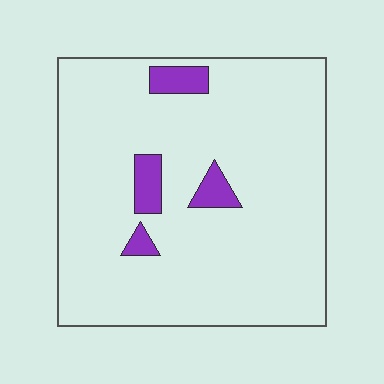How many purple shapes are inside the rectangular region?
4.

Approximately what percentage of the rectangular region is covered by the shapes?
Approximately 10%.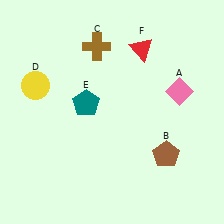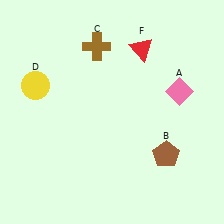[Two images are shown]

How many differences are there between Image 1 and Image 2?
There is 1 difference between the two images.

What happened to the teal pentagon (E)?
The teal pentagon (E) was removed in Image 2. It was in the top-left area of Image 1.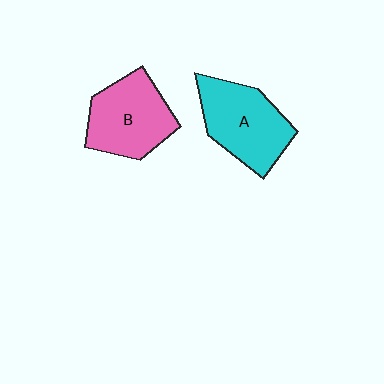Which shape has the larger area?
Shape A (cyan).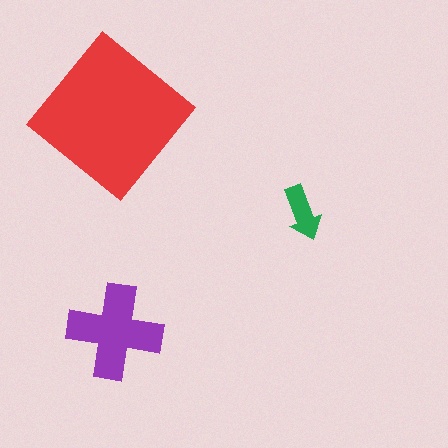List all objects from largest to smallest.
The red diamond, the purple cross, the green arrow.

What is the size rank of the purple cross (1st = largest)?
2nd.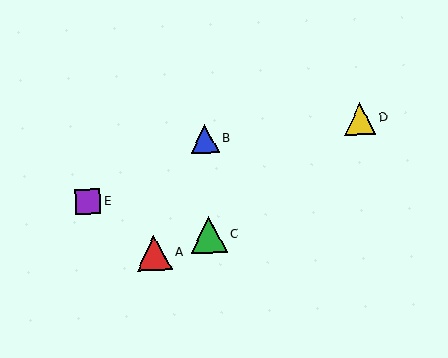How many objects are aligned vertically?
2 objects (B, C) are aligned vertically.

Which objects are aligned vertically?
Objects B, C are aligned vertically.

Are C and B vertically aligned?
Yes, both are at x≈209.